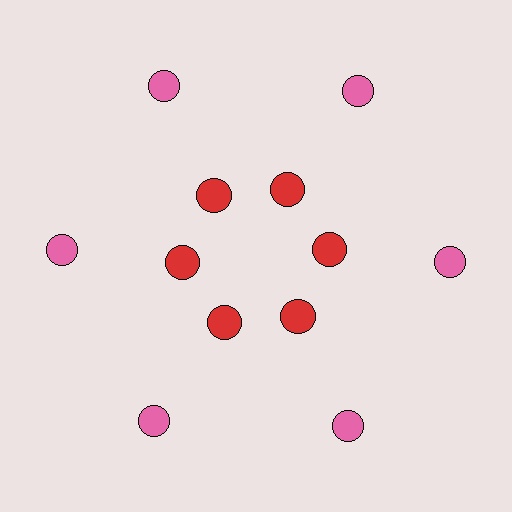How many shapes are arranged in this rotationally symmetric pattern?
There are 12 shapes, arranged in 6 groups of 2.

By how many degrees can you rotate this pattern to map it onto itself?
The pattern maps onto itself every 60 degrees of rotation.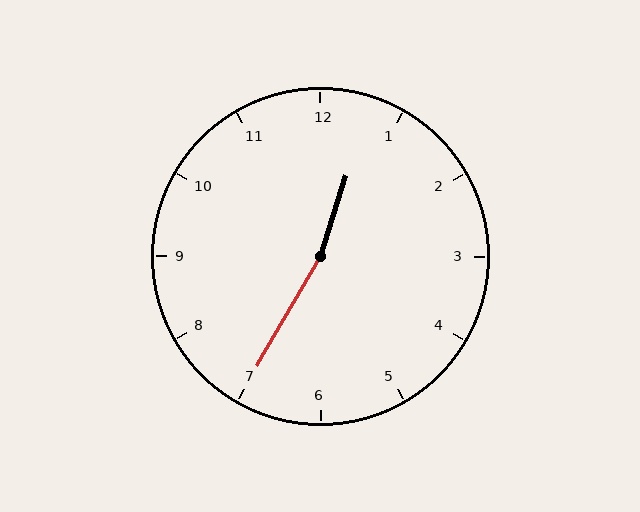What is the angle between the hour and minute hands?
Approximately 168 degrees.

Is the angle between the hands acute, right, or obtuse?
It is obtuse.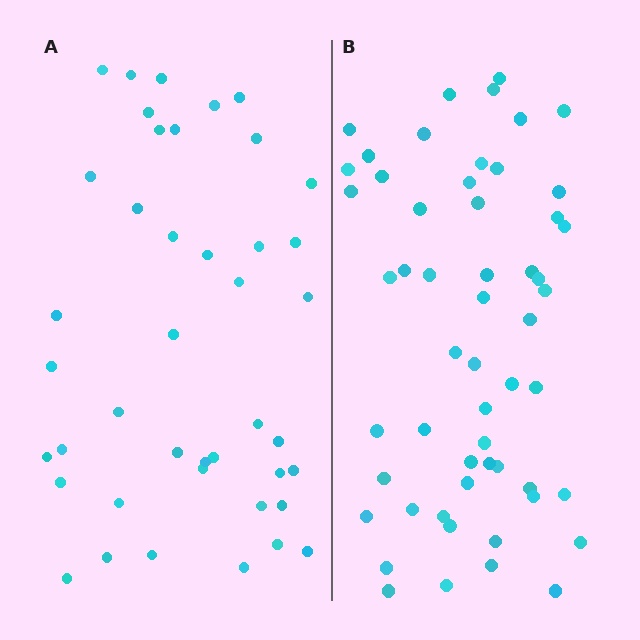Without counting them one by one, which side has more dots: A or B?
Region B (the right region) has more dots.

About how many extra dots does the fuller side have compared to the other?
Region B has approximately 15 more dots than region A.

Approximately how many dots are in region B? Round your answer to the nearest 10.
About 60 dots. (The exact count is 55, which rounds to 60.)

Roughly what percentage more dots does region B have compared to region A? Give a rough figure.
About 30% more.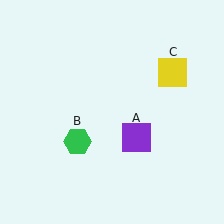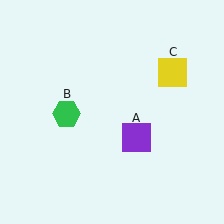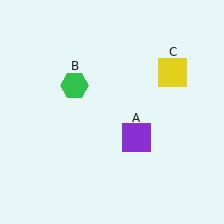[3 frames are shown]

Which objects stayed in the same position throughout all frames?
Purple square (object A) and yellow square (object C) remained stationary.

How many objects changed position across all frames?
1 object changed position: green hexagon (object B).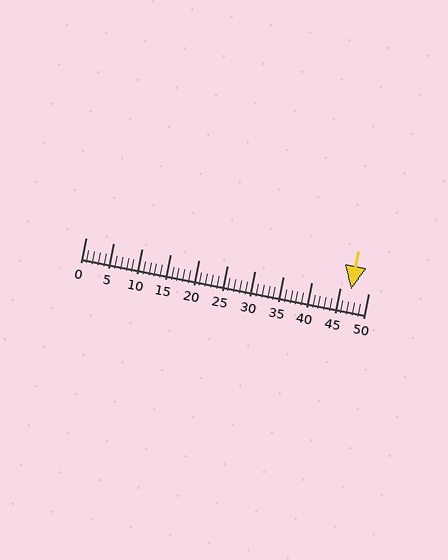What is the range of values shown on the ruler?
The ruler shows values from 0 to 50.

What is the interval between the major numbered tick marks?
The major tick marks are spaced 5 units apart.